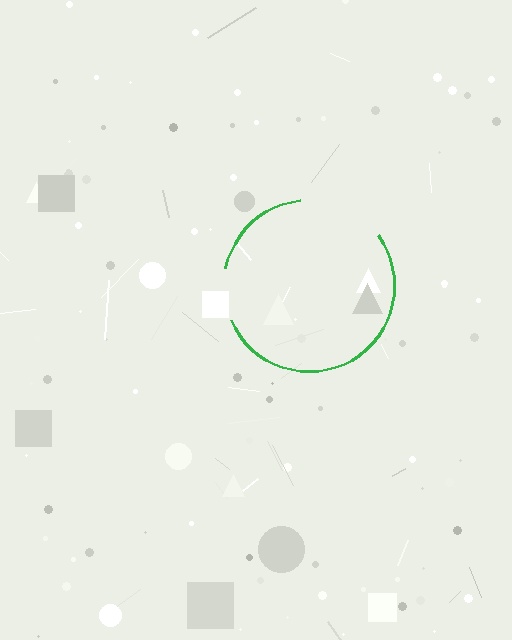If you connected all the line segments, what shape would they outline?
They would outline a circle.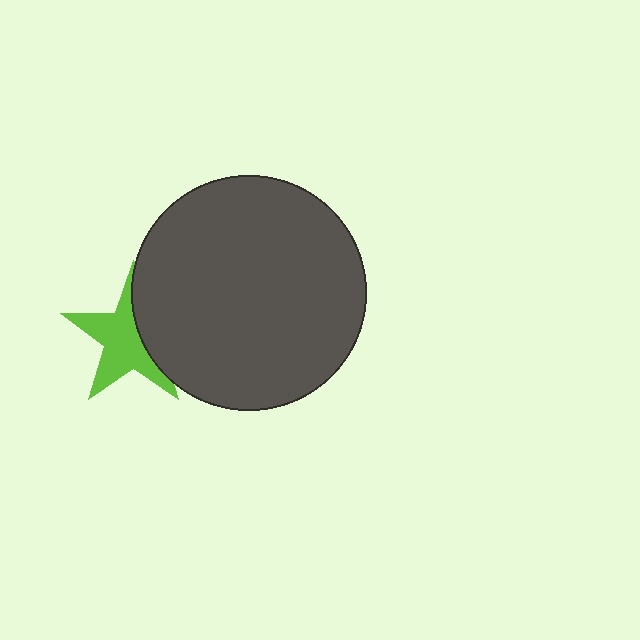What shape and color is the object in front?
The object in front is a dark gray circle.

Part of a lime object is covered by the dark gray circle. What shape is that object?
It is a star.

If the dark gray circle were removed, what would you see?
You would see the complete lime star.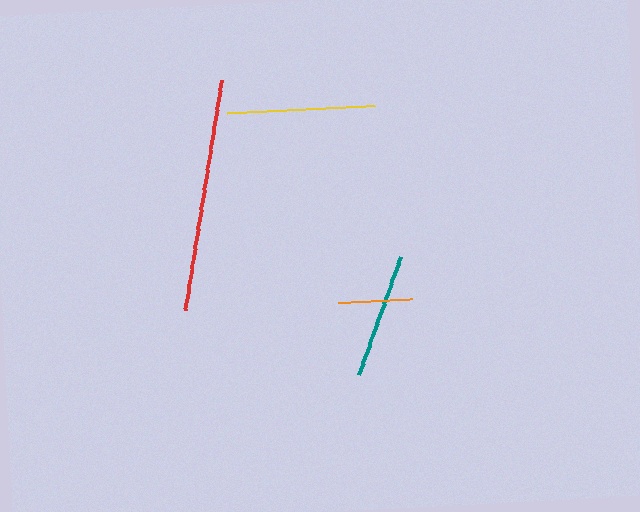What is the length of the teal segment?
The teal segment is approximately 126 pixels long.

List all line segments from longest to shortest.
From longest to shortest: red, yellow, teal, orange.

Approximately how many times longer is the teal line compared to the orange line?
The teal line is approximately 1.7 times the length of the orange line.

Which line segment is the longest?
The red line is the longest at approximately 233 pixels.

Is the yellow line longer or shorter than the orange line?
The yellow line is longer than the orange line.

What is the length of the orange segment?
The orange segment is approximately 74 pixels long.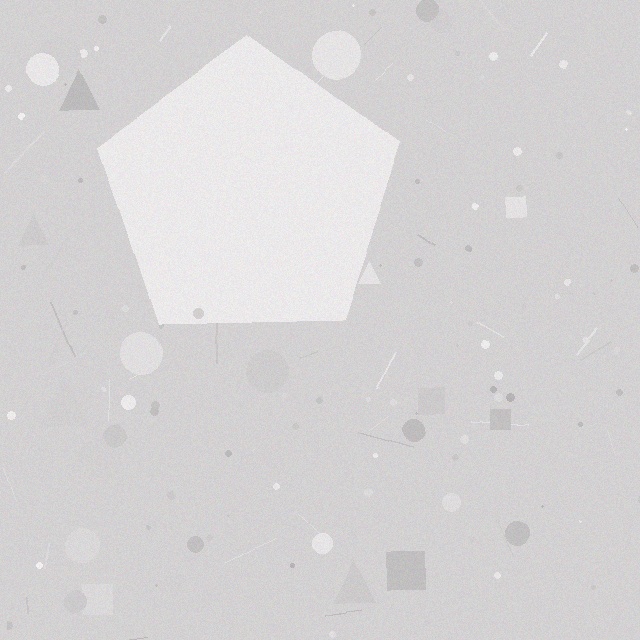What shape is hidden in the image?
A pentagon is hidden in the image.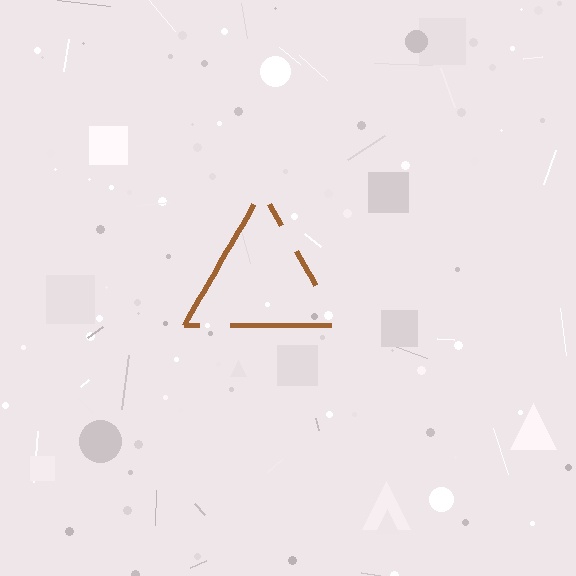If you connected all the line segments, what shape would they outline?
They would outline a triangle.